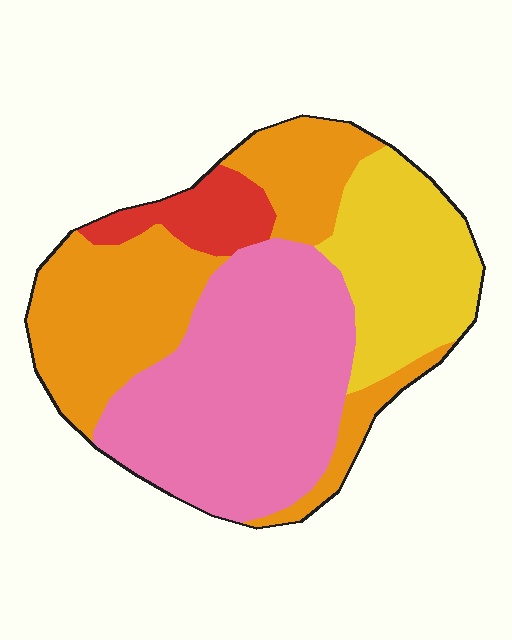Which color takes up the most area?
Pink, at roughly 40%.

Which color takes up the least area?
Red, at roughly 5%.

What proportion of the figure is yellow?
Yellow takes up about one fifth (1/5) of the figure.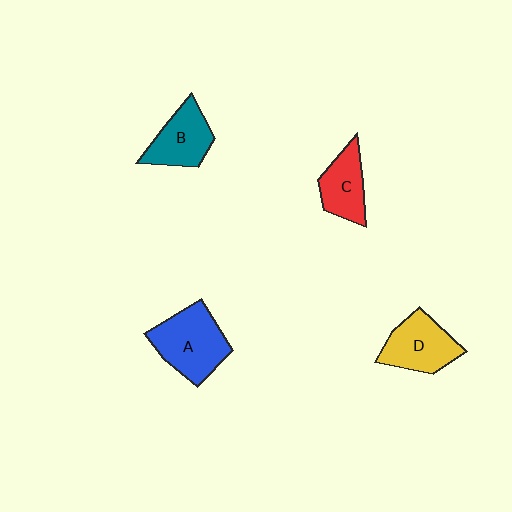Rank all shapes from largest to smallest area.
From largest to smallest: A (blue), D (yellow), B (teal), C (red).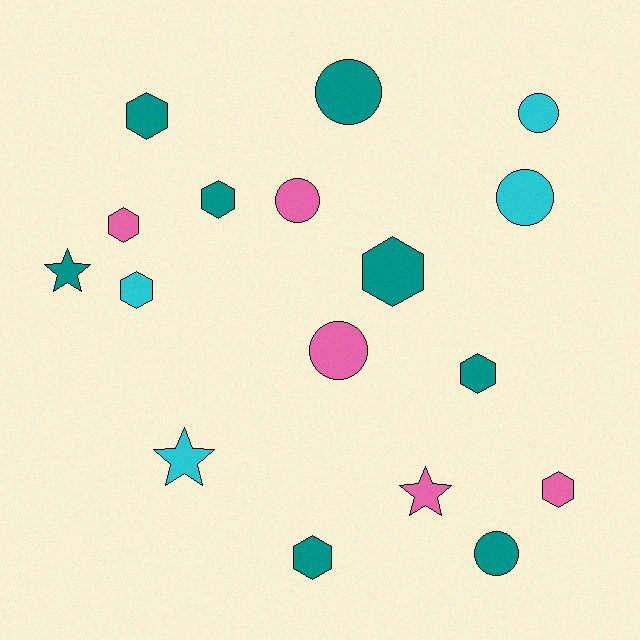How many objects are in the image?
There are 17 objects.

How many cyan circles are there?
There are 2 cyan circles.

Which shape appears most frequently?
Hexagon, with 8 objects.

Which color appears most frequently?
Teal, with 8 objects.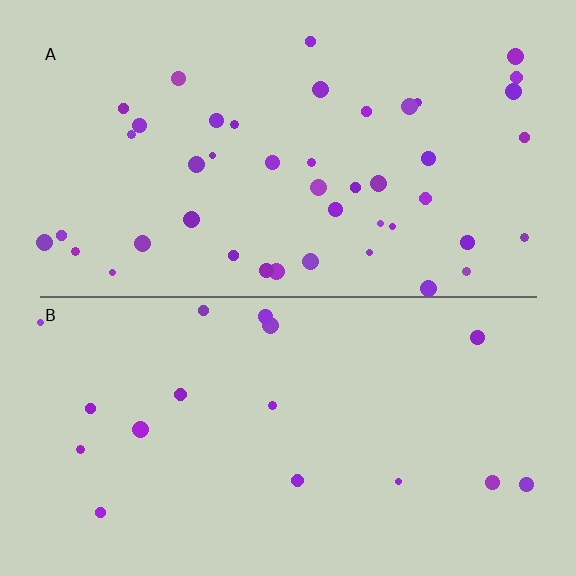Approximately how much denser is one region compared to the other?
Approximately 2.6× — region A over region B.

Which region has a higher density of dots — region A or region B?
A (the top).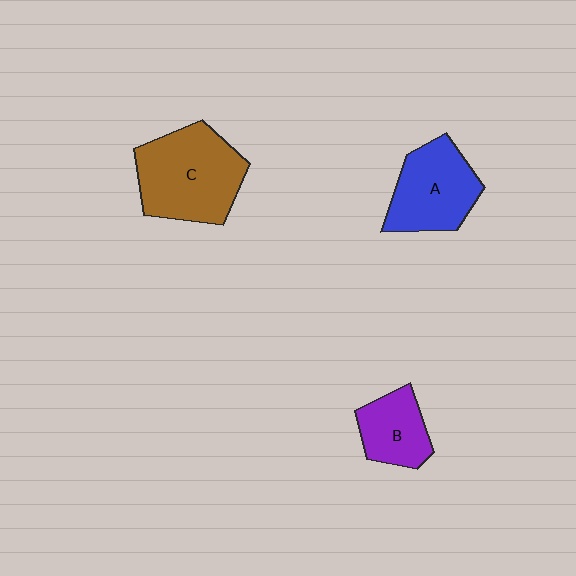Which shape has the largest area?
Shape C (brown).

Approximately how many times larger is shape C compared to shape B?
Approximately 1.9 times.